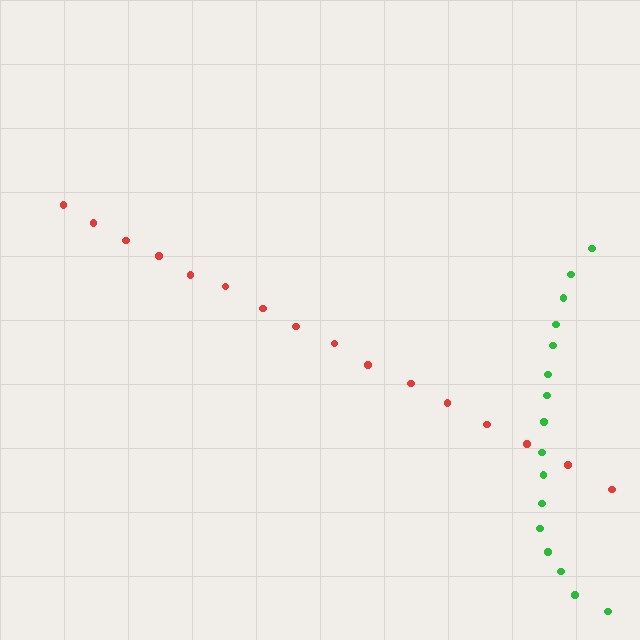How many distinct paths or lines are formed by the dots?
There are 2 distinct paths.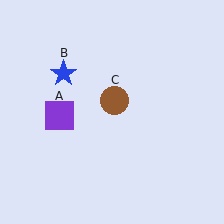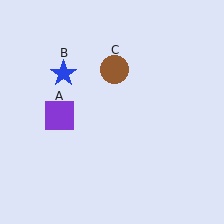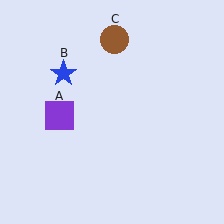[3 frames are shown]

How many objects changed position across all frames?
1 object changed position: brown circle (object C).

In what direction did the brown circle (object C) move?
The brown circle (object C) moved up.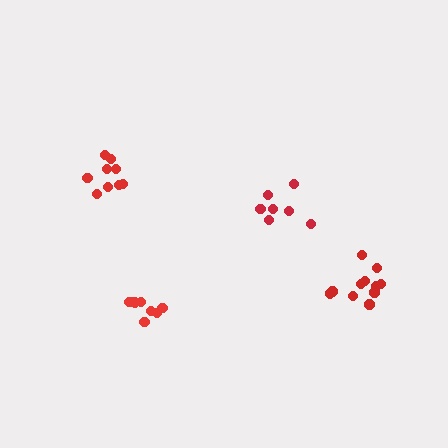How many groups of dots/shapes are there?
There are 4 groups.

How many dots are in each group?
Group 1: 8 dots, Group 2: 7 dots, Group 3: 11 dots, Group 4: 9 dots (35 total).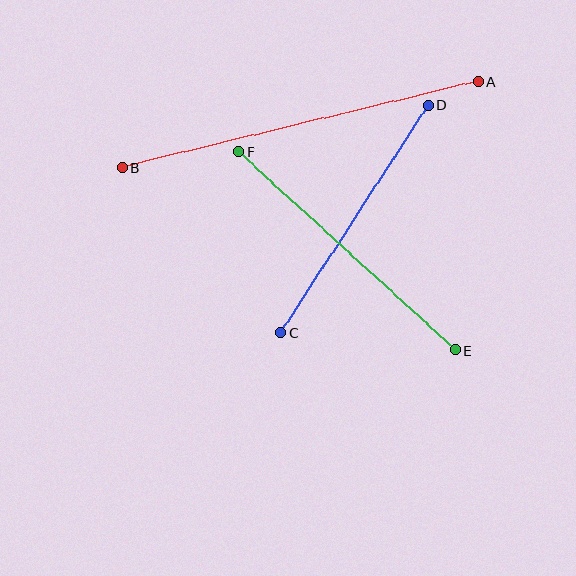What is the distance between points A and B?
The distance is approximately 367 pixels.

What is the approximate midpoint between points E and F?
The midpoint is at approximately (347, 251) pixels.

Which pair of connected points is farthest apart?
Points A and B are farthest apart.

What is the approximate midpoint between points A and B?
The midpoint is at approximately (300, 124) pixels.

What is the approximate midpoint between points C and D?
The midpoint is at approximately (355, 219) pixels.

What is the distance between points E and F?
The distance is approximately 293 pixels.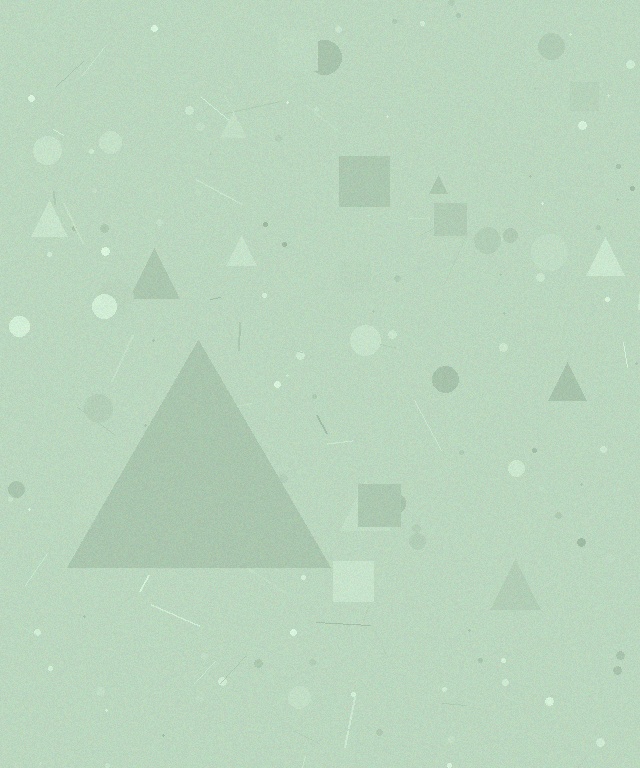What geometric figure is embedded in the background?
A triangle is embedded in the background.